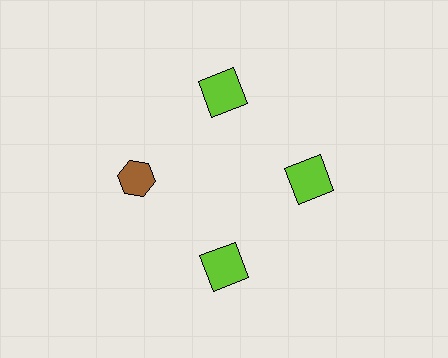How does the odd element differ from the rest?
It differs in both color (brown instead of lime) and shape (hexagon instead of square).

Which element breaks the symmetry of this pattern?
The brown hexagon at roughly the 9 o'clock position breaks the symmetry. All other shapes are lime squares.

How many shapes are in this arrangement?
There are 4 shapes arranged in a ring pattern.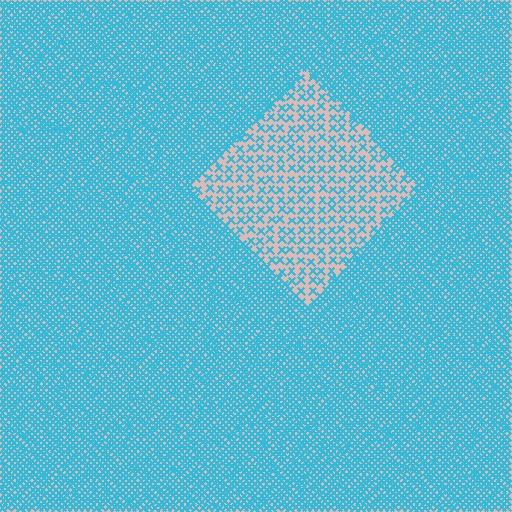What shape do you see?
I see a diamond.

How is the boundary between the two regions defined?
The boundary is defined by a change in element density (approximately 3.0x ratio). All elements are the same color, size, and shape.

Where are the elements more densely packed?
The elements are more densely packed outside the diamond boundary.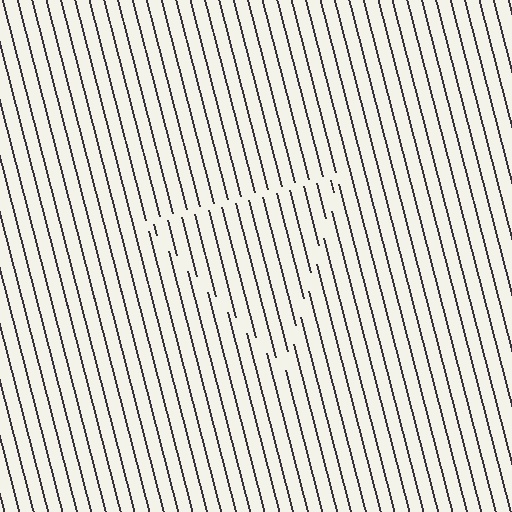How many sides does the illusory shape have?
3 sides — the line-ends trace a triangle.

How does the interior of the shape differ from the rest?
The interior of the shape contains the same grating, shifted by half a period — the contour is defined by the phase discontinuity where line-ends from the inner and outer gratings abut.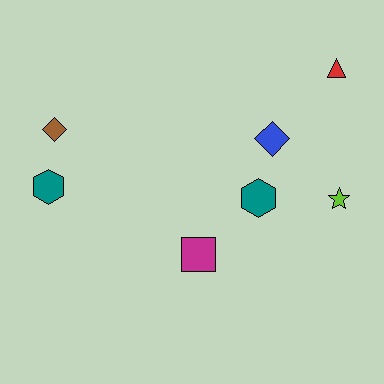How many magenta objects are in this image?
There is 1 magenta object.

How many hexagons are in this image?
There are 2 hexagons.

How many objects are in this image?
There are 7 objects.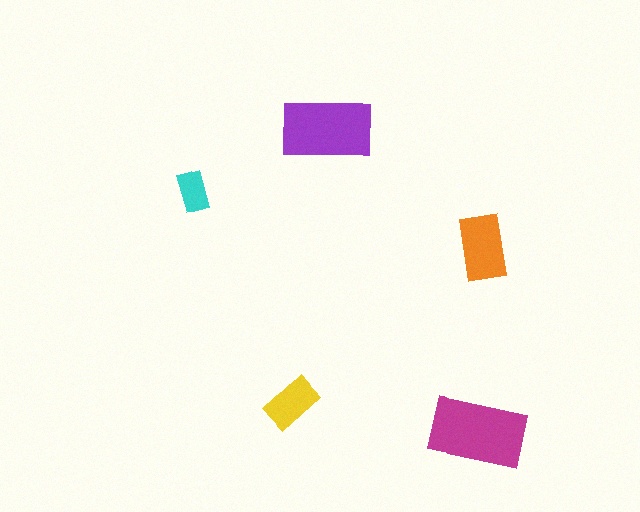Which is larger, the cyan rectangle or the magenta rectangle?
The magenta one.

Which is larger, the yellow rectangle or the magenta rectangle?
The magenta one.